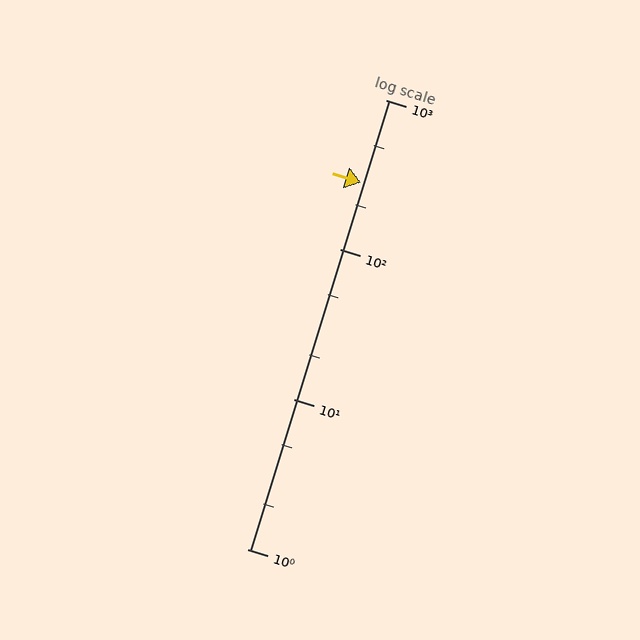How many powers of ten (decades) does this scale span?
The scale spans 3 decades, from 1 to 1000.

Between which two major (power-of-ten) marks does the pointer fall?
The pointer is between 100 and 1000.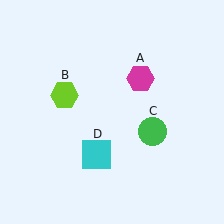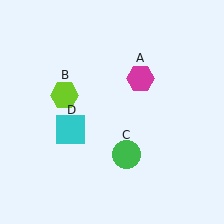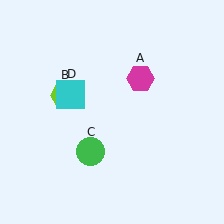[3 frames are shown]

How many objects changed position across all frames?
2 objects changed position: green circle (object C), cyan square (object D).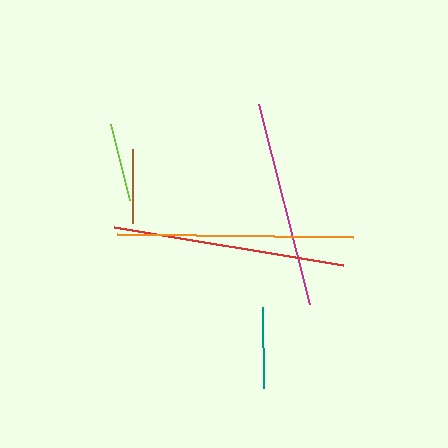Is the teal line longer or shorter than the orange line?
The orange line is longer than the teal line.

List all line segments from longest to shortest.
From longest to shortest: orange, red, magenta, teal, lime, brown.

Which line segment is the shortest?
The brown line is the shortest at approximately 73 pixels.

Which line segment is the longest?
The orange line is the longest at approximately 236 pixels.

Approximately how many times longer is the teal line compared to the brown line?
The teal line is approximately 1.1 times the length of the brown line.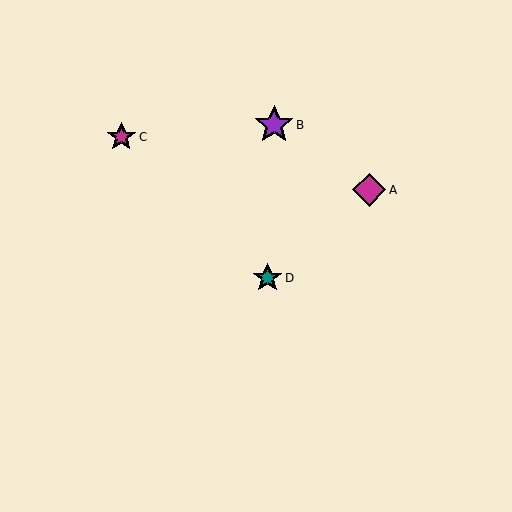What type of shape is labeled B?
Shape B is a purple star.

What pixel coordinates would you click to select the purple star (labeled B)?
Click at (274, 125) to select the purple star B.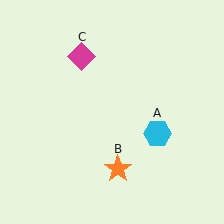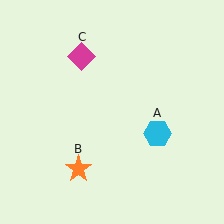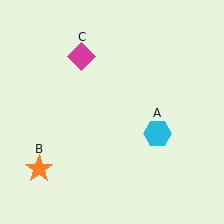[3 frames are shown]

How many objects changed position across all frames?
1 object changed position: orange star (object B).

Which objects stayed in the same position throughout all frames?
Cyan hexagon (object A) and magenta diamond (object C) remained stationary.